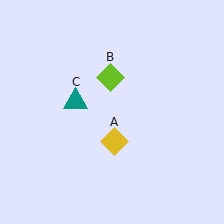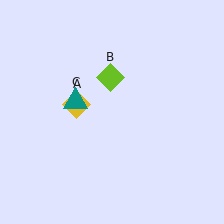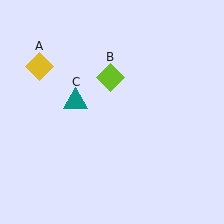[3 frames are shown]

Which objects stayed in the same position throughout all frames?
Lime diamond (object B) and teal triangle (object C) remained stationary.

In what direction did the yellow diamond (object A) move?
The yellow diamond (object A) moved up and to the left.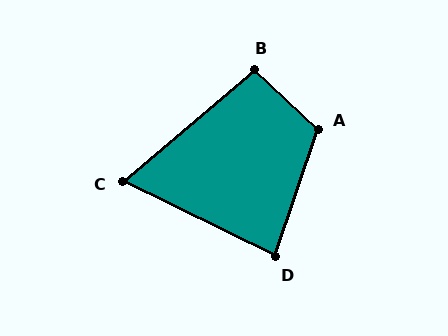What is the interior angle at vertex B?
Approximately 97 degrees (obtuse).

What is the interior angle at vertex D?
Approximately 83 degrees (acute).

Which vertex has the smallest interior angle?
C, at approximately 66 degrees.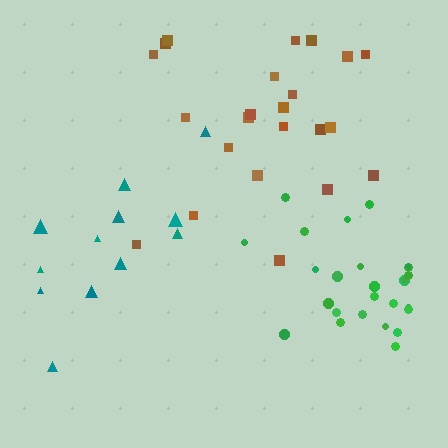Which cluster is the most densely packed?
Green.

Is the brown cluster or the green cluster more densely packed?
Green.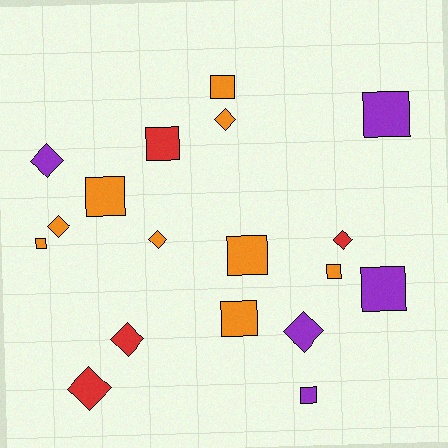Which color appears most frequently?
Orange, with 9 objects.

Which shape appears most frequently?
Square, with 10 objects.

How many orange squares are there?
There are 6 orange squares.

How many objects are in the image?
There are 18 objects.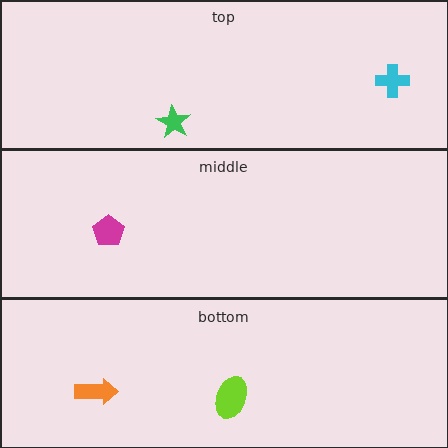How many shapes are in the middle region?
1.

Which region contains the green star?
The top region.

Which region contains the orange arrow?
The bottom region.